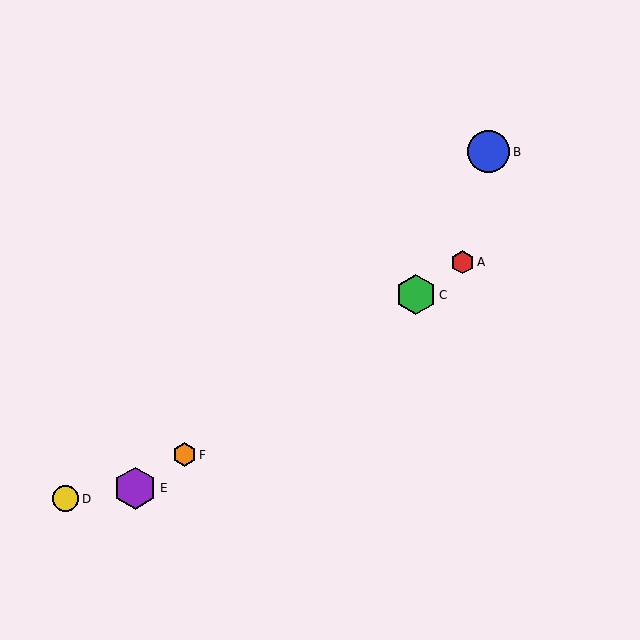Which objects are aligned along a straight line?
Objects A, C, E, F are aligned along a straight line.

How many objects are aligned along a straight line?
4 objects (A, C, E, F) are aligned along a straight line.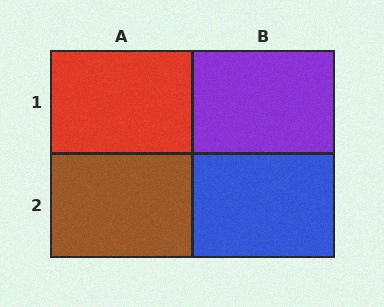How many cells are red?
1 cell is red.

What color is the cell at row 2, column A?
Brown.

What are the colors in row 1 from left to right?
Red, purple.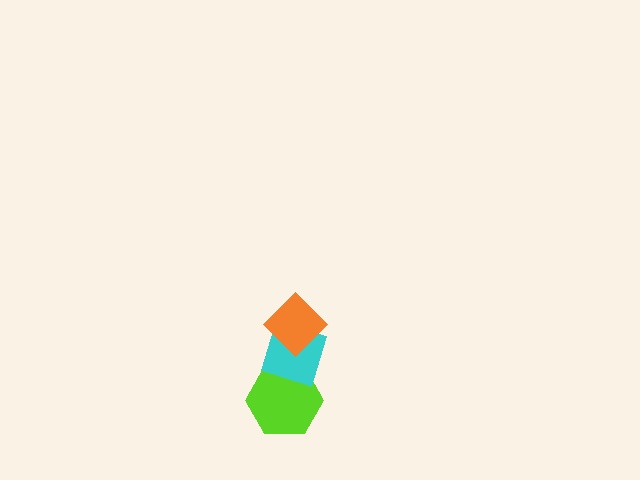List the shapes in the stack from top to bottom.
From top to bottom: the orange diamond, the cyan diamond, the lime hexagon.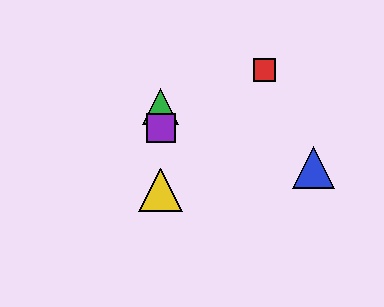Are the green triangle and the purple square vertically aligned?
Yes, both are at x≈161.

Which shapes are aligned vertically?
The green triangle, the yellow triangle, the purple square are aligned vertically.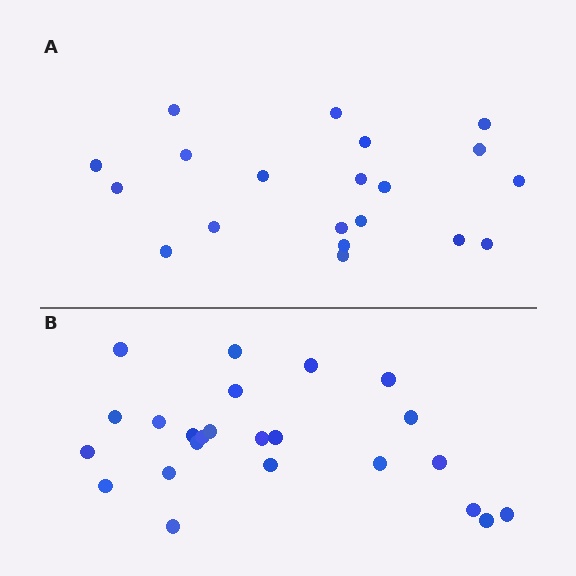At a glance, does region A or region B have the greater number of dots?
Region B (the bottom region) has more dots.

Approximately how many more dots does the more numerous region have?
Region B has about 4 more dots than region A.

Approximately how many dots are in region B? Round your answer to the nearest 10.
About 20 dots. (The exact count is 24, which rounds to 20.)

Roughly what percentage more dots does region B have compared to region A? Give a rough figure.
About 20% more.